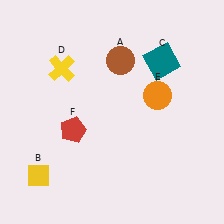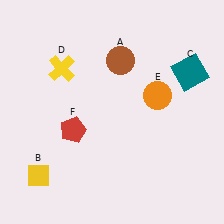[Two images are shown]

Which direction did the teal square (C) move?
The teal square (C) moved right.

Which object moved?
The teal square (C) moved right.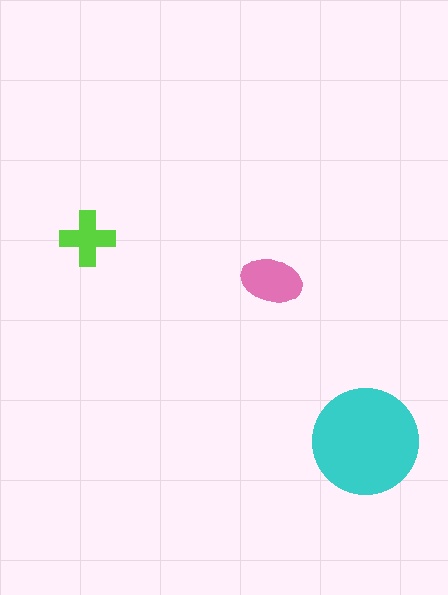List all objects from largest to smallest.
The cyan circle, the pink ellipse, the lime cross.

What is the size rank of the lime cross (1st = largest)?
3rd.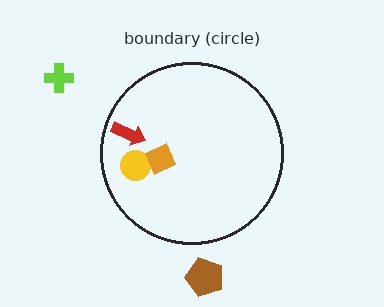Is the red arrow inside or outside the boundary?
Inside.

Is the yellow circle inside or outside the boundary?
Inside.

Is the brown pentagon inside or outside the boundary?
Outside.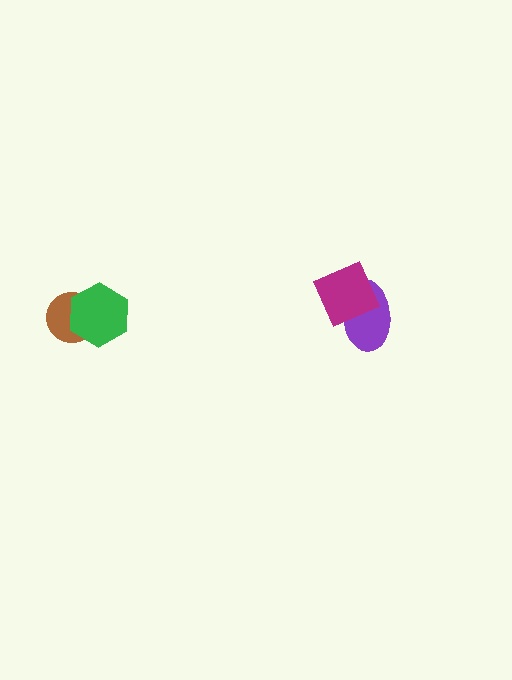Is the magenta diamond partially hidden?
No, no other shape covers it.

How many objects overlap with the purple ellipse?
1 object overlaps with the purple ellipse.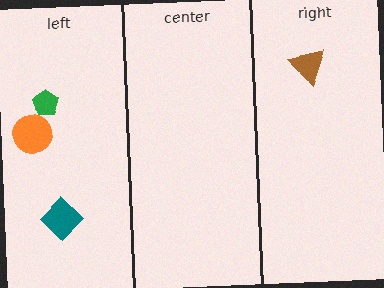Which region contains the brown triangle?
The right region.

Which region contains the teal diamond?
The left region.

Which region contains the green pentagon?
The left region.